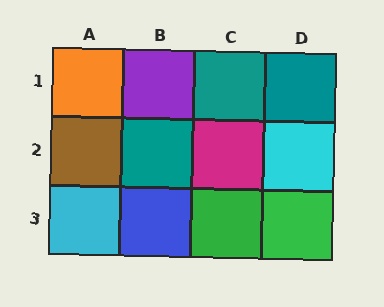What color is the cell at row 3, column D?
Green.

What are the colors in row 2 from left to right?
Brown, teal, magenta, cyan.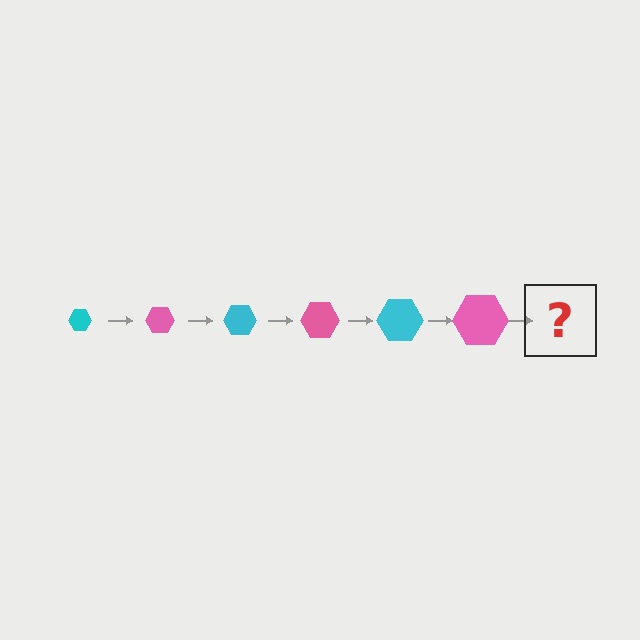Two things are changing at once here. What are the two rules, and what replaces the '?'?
The two rules are that the hexagon grows larger each step and the color cycles through cyan and pink. The '?' should be a cyan hexagon, larger than the previous one.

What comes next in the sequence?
The next element should be a cyan hexagon, larger than the previous one.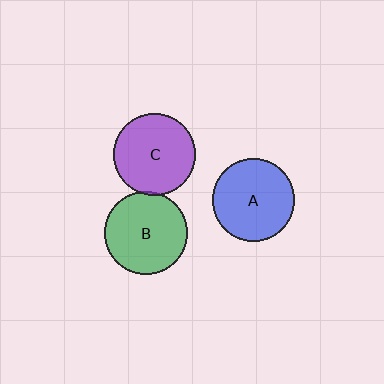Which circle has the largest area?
Circle B (green).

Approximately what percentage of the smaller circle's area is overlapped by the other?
Approximately 5%.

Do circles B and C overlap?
Yes.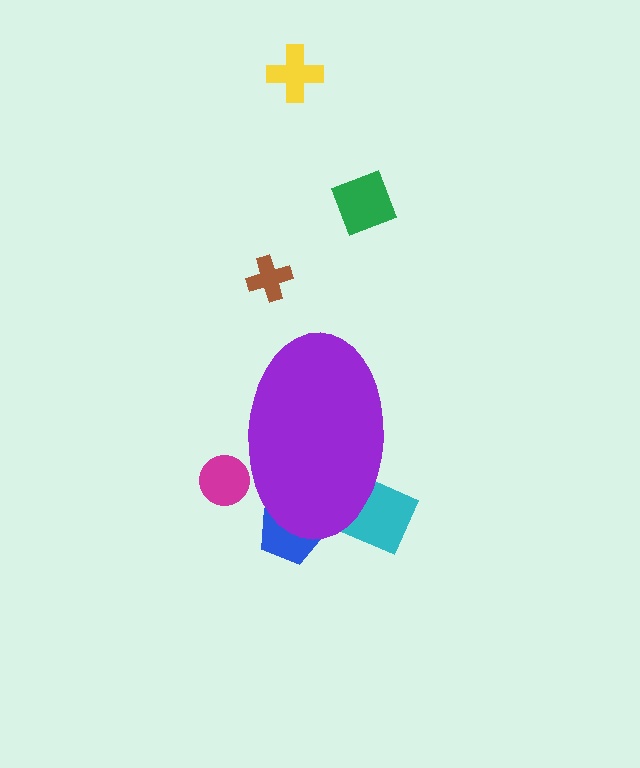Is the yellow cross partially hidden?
No, the yellow cross is fully visible.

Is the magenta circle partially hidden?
Yes, the magenta circle is partially hidden behind the purple ellipse.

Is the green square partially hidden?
No, the green square is fully visible.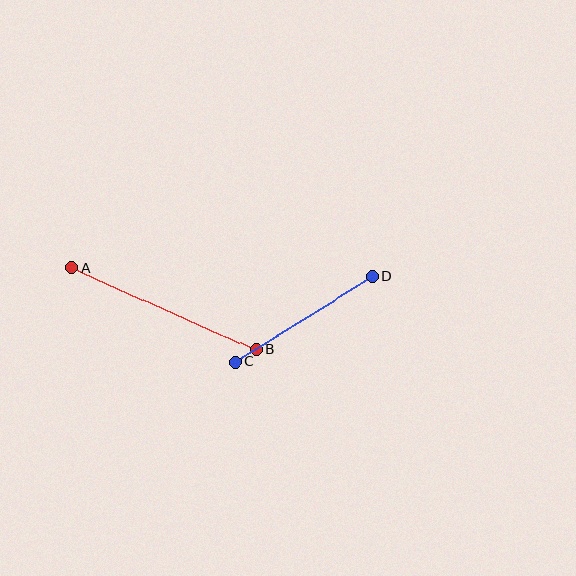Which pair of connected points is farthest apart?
Points A and B are farthest apart.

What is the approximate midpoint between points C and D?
The midpoint is at approximately (304, 319) pixels.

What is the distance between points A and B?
The distance is approximately 202 pixels.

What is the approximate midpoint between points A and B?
The midpoint is at approximately (164, 309) pixels.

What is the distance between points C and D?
The distance is approximately 162 pixels.